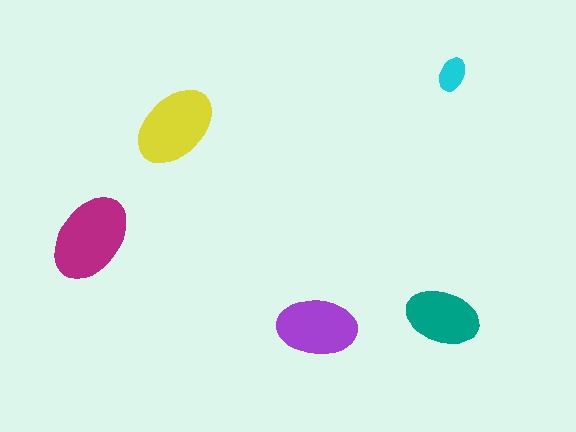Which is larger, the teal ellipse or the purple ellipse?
The purple one.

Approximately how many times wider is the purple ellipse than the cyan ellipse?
About 2.5 times wider.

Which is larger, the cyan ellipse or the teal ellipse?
The teal one.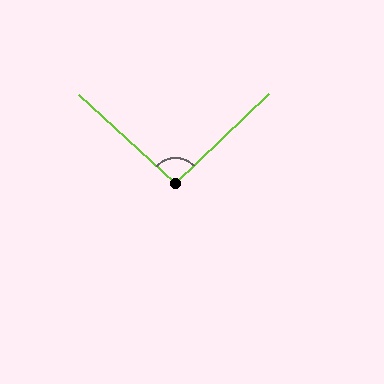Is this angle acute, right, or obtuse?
It is approximately a right angle.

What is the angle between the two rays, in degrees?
Approximately 94 degrees.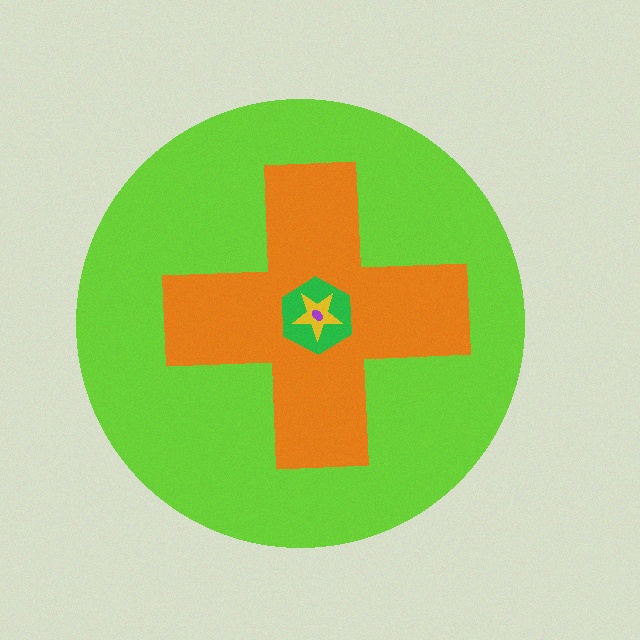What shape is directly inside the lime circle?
The orange cross.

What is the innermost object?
The purple ellipse.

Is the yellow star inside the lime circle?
Yes.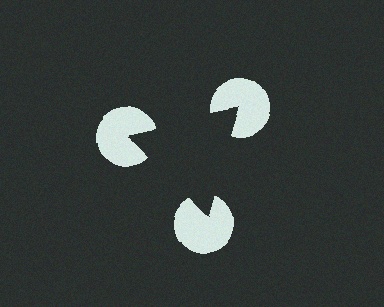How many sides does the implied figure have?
3 sides.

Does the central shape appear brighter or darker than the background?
It typically appears slightly darker than the background, even though no actual brightness change is drawn.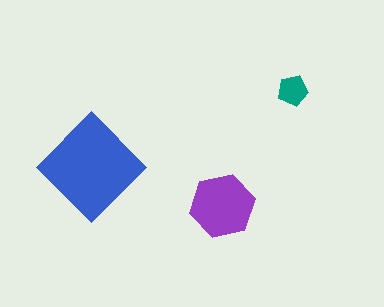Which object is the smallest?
The teal pentagon.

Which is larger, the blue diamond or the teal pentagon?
The blue diamond.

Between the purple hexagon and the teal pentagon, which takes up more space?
The purple hexagon.